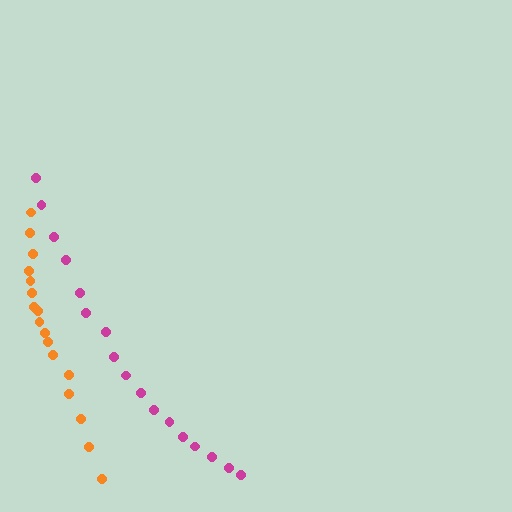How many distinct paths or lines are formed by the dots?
There are 2 distinct paths.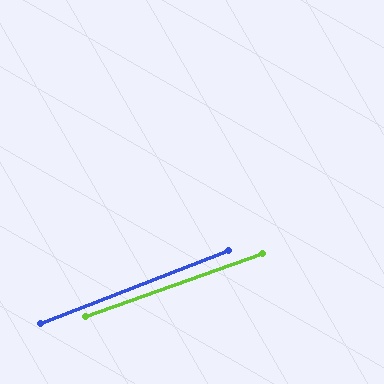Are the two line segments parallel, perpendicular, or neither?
Parallel — their directions differ by only 1.6°.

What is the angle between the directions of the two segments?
Approximately 2 degrees.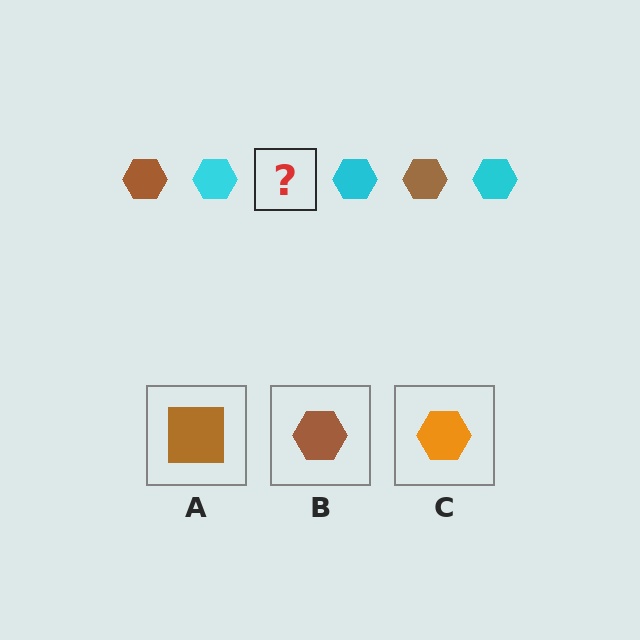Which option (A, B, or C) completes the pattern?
B.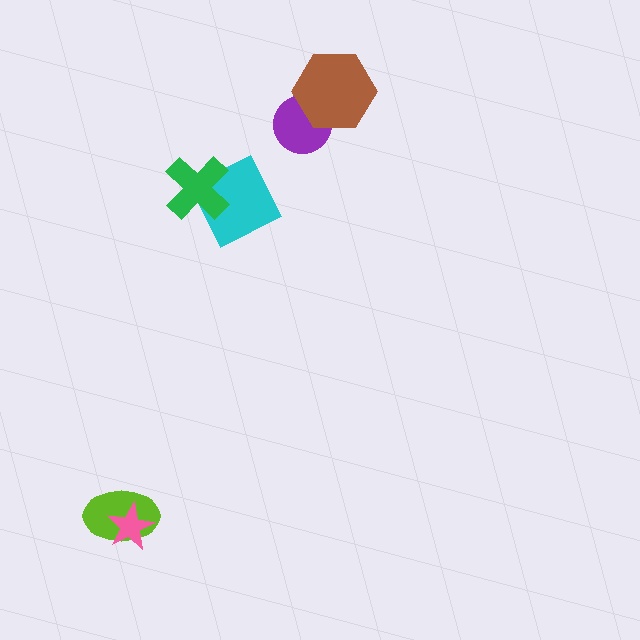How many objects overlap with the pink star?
1 object overlaps with the pink star.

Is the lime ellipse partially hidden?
Yes, it is partially covered by another shape.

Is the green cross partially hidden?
No, no other shape covers it.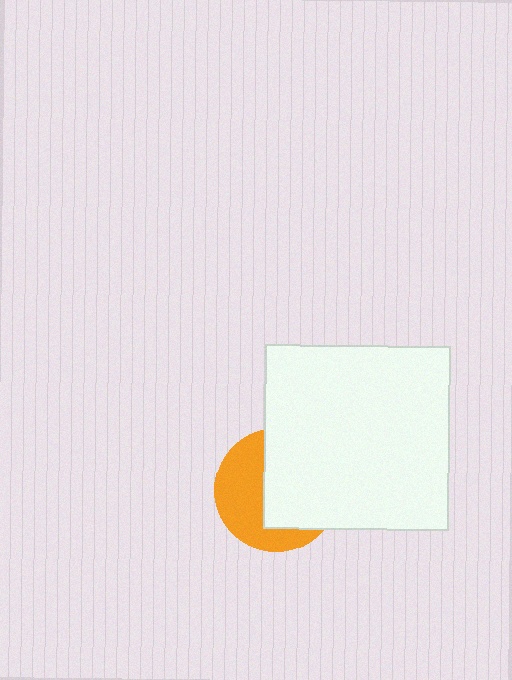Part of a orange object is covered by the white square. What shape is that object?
It is a circle.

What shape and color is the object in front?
The object in front is a white square.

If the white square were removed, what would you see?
You would see the complete orange circle.